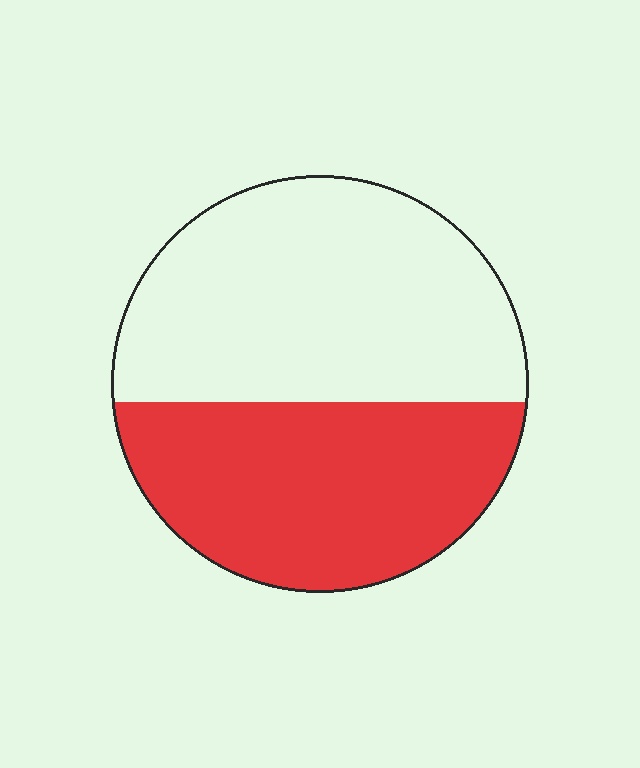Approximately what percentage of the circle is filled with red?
Approximately 45%.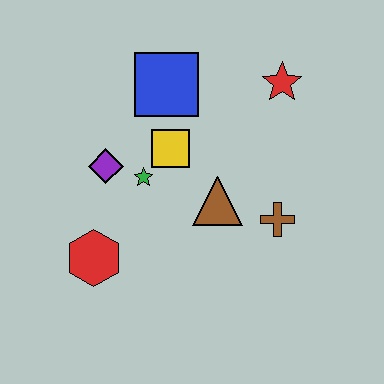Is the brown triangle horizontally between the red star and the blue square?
Yes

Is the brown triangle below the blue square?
Yes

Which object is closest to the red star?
The blue square is closest to the red star.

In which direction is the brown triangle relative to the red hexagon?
The brown triangle is to the right of the red hexagon.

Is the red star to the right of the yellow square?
Yes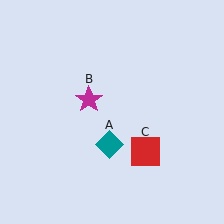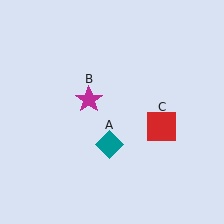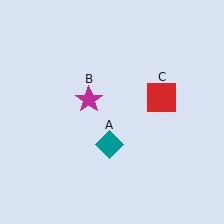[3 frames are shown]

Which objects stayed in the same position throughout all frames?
Teal diamond (object A) and magenta star (object B) remained stationary.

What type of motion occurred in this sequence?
The red square (object C) rotated counterclockwise around the center of the scene.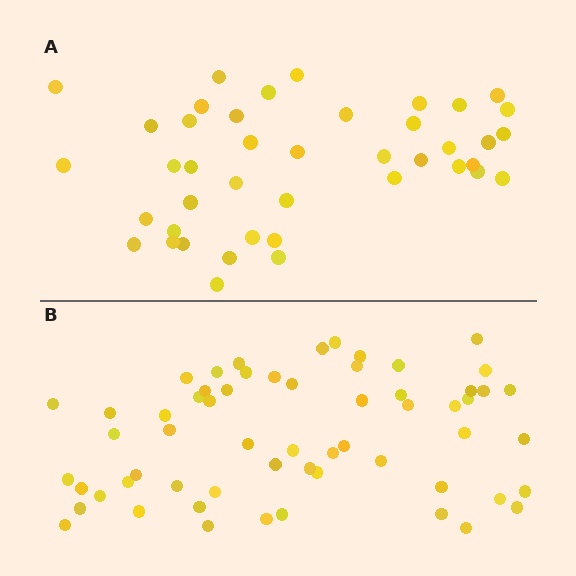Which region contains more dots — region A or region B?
Region B (the bottom region) has more dots.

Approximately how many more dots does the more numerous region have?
Region B has approximately 20 more dots than region A.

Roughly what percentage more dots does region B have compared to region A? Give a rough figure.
About 45% more.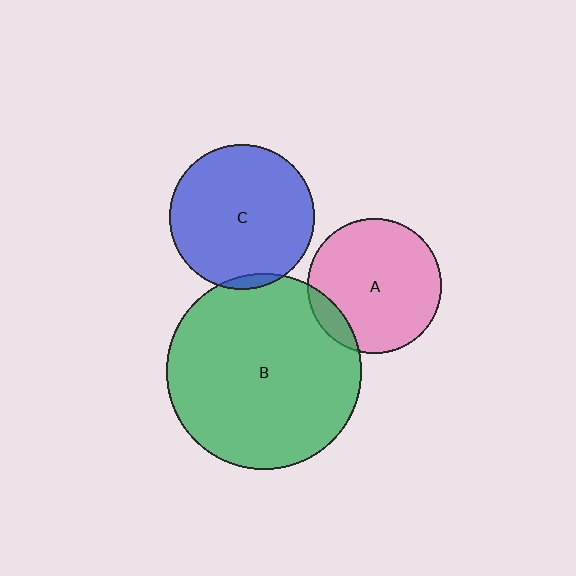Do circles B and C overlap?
Yes.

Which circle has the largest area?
Circle B (green).